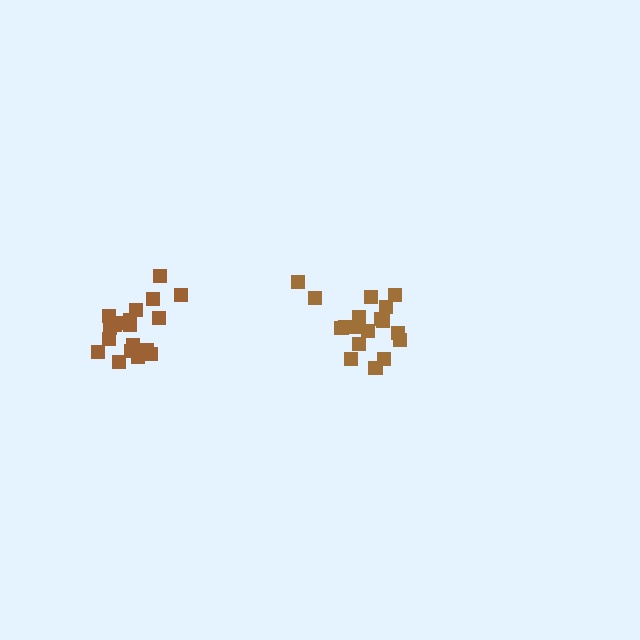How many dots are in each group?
Group 1: 19 dots, Group 2: 18 dots (37 total).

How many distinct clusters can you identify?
There are 2 distinct clusters.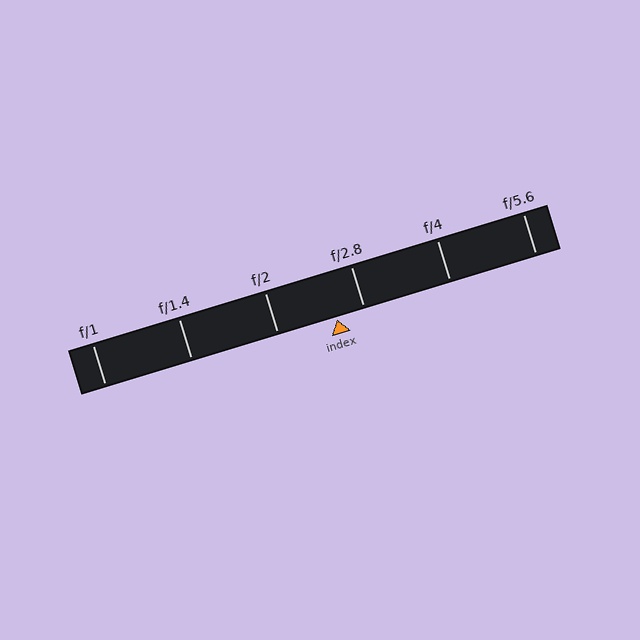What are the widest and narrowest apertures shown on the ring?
The widest aperture shown is f/1 and the narrowest is f/5.6.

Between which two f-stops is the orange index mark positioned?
The index mark is between f/2 and f/2.8.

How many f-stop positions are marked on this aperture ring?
There are 6 f-stop positions marked.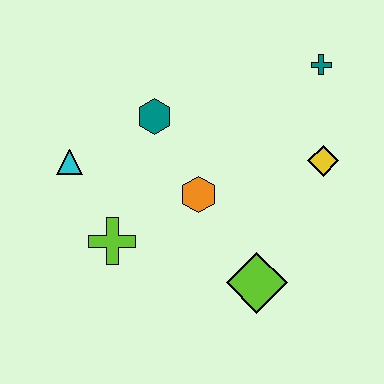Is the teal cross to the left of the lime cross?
No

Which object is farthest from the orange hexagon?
The teal cross is farthest from the orange hexagon.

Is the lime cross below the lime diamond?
No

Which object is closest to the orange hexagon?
The teal hexagon is closest to the orange hexagon.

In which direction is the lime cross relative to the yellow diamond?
The lime cross is to the left of the yellow diamond.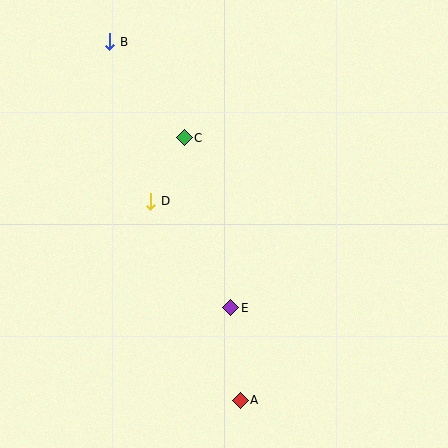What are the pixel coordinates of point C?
Point C is at (184, 138).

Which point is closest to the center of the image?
Point D at (151, 201) is closest to the center.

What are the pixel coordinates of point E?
Point E is at (231, 308).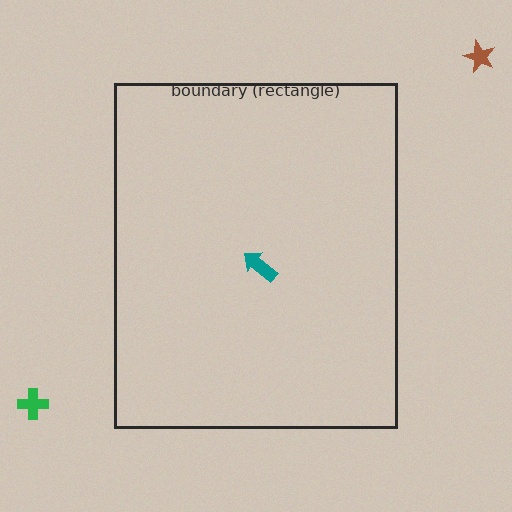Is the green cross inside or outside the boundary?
Outside.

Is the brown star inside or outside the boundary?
Outside.